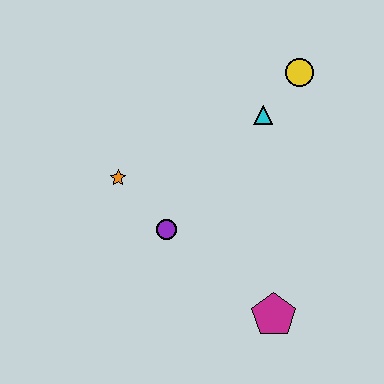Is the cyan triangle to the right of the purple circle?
Yes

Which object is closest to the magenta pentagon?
The purple circle is closest to the magenta pentagon.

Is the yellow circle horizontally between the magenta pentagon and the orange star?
No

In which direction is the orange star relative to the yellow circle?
The orange star is to the left of the yellow circle.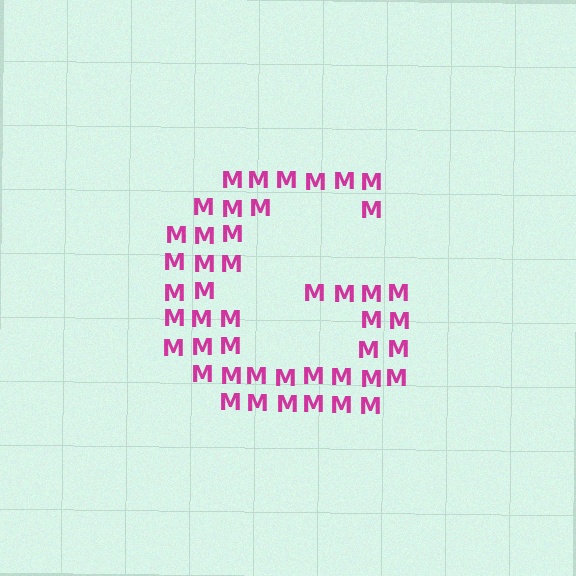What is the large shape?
The large shape is the letter G.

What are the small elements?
The small elements are letter M's.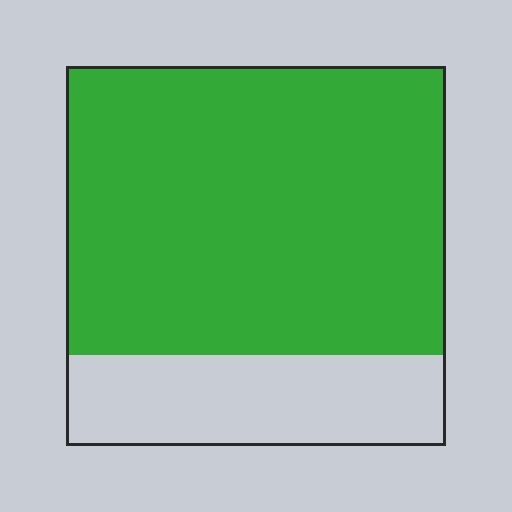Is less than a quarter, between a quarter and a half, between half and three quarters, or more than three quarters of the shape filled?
More than three quarters.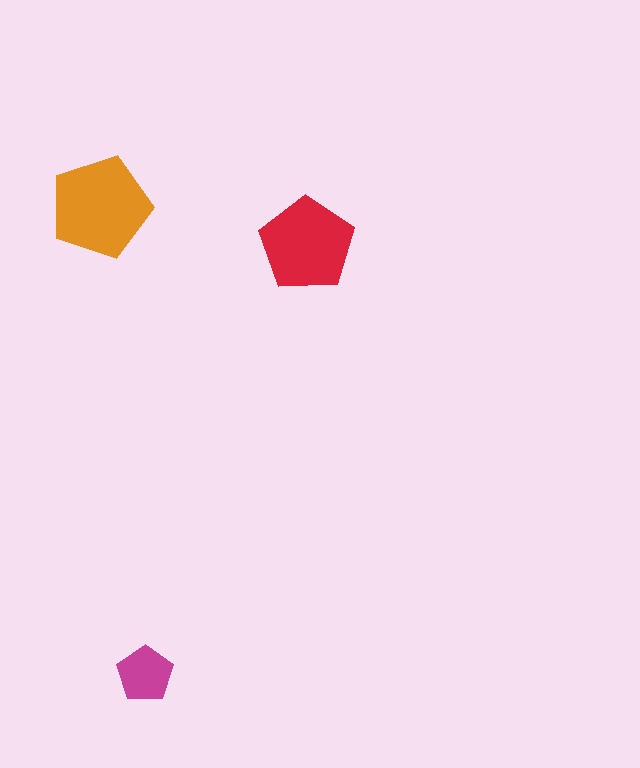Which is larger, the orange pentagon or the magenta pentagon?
The orange one.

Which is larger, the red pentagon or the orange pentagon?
The orange one.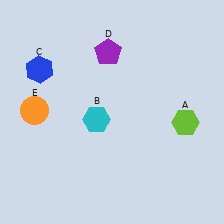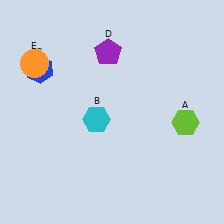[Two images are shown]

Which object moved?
The orange circle (E) moved up.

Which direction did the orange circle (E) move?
The orange circle (E) moved up.